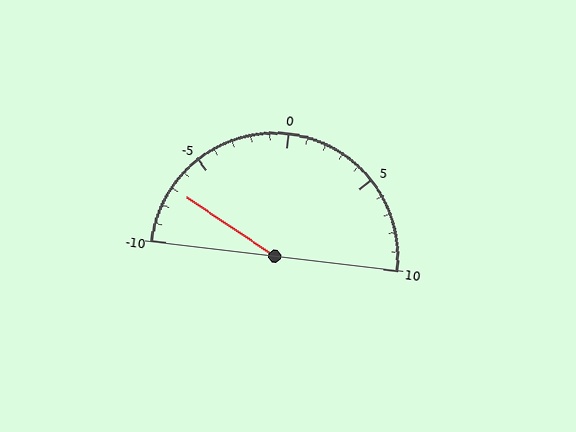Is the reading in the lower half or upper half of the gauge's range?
The reading is in the lower half of the range (-10 to 10).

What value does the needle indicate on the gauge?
The needle indicates approximately -7.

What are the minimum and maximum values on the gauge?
The gauge ranges from -10 to 10.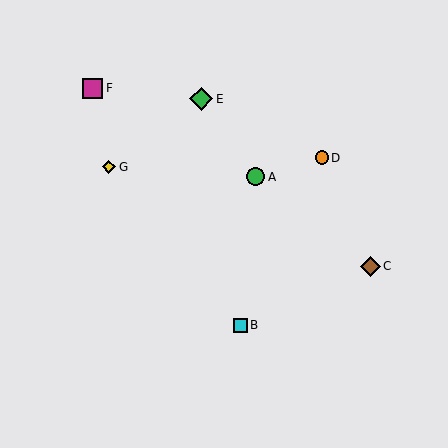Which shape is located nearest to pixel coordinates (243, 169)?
The green circle (labeled A) at (256, 177) is nearest to that location.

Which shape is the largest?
The green diamond (labeled E) is the largest.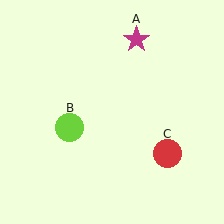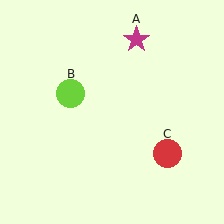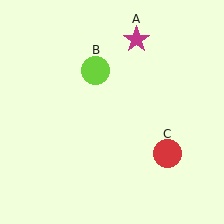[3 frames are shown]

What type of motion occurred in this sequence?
The lime circle (object B) rotated clockwise around the center of the scene.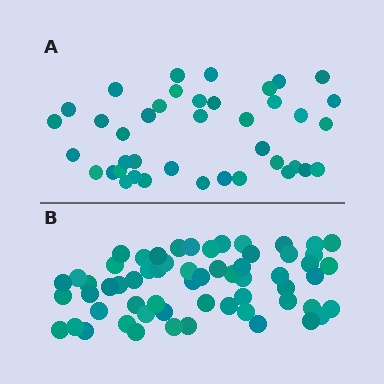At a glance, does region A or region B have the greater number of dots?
Region B (the bottom region) has more dots.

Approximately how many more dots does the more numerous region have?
Region B has approximately 20 more dots than region A.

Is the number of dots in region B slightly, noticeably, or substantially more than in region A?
Region B has substantially more. The ratio is roughly 1.5 to 1.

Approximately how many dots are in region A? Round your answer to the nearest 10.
About 40 dots.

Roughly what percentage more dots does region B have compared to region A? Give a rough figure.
About 50% more.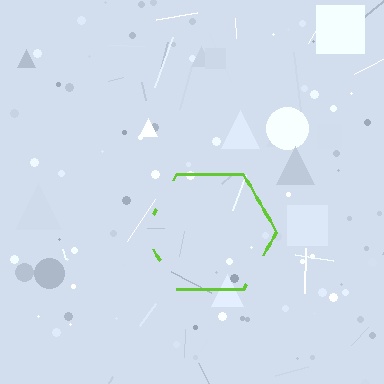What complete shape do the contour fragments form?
The contour fragments form a hexagon.